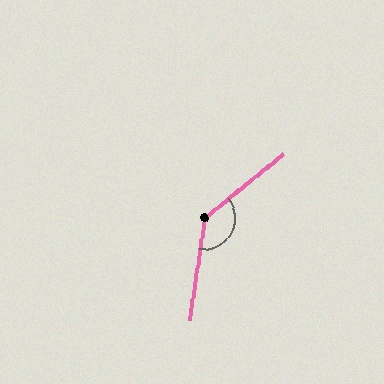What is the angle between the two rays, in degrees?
Approximately 138 degrees.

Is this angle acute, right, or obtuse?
It is obtuse.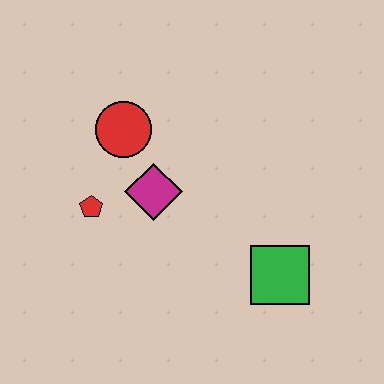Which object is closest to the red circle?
The magenta diamond is closest to the red circle.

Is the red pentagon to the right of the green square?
No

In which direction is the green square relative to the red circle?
The green square is to the right of the red circle.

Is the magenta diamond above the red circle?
No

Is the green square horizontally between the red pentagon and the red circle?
No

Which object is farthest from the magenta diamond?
The green square is farthest from the magenta diamond.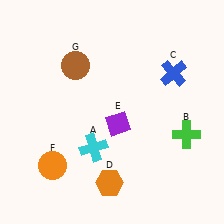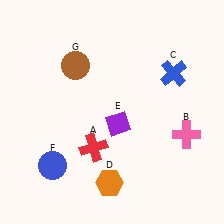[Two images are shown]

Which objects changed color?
A changed from cyan to red. B changed from green to pink. F changed from orange to blue.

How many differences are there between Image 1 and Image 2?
There are 3 differences between the two images.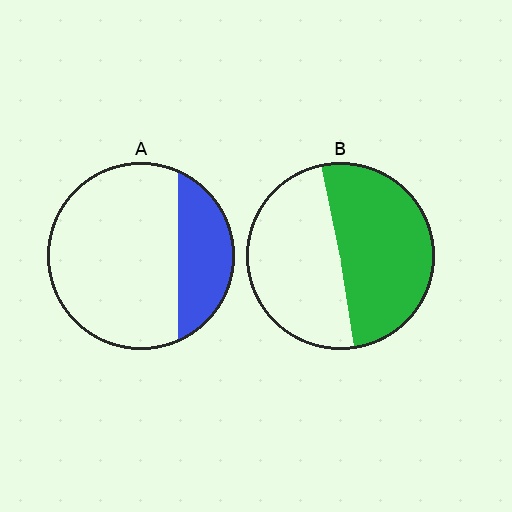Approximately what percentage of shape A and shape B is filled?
A is approximately 25% and B is approximately 50%.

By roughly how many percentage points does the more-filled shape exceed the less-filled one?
By roughly 25 percentage points (B over A).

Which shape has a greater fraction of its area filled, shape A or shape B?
Shape B.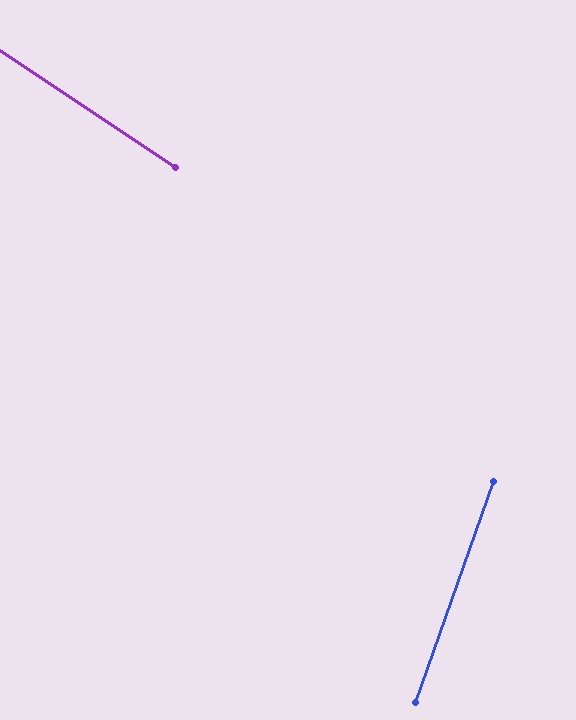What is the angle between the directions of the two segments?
Approximately 76 degrees.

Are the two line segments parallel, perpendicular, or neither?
Neither parallel nor perpendicular — they differ by about 76°.